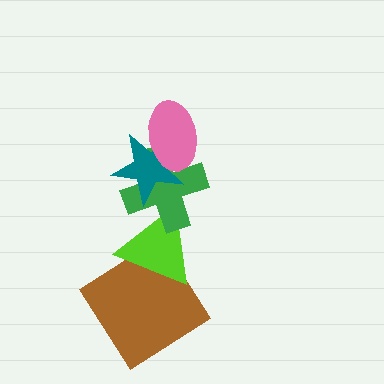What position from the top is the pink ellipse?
The pink ellipse is 1st from the top.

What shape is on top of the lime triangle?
The green cross is on top of the lime triangle.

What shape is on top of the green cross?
The teal star is on top of the green cross.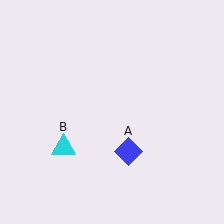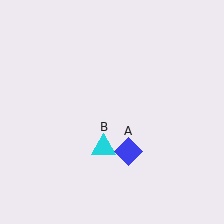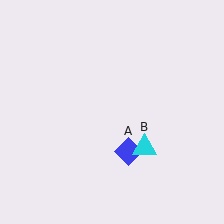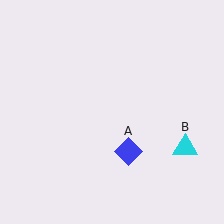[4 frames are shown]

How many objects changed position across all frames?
1 object changed position: cyan triangle (object B).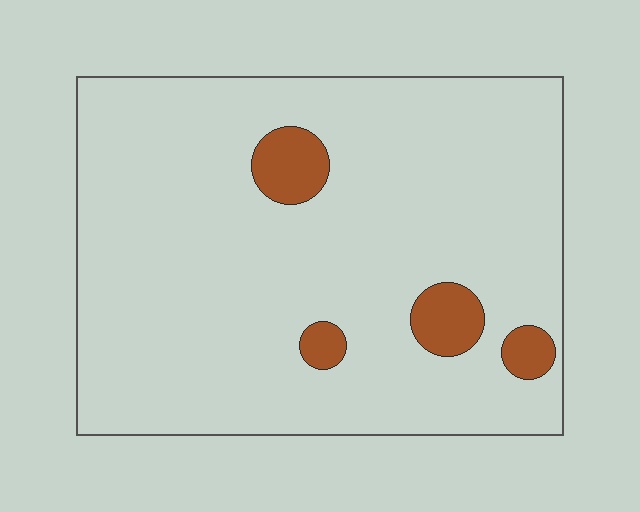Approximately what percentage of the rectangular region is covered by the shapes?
Approximately 10%.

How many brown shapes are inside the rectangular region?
4.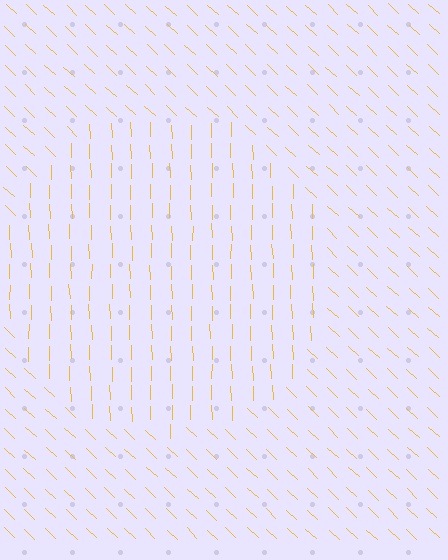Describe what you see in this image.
The image is filled with small yellow line segments. A circle region in the image has lines oriented differently from the surrounding lines, creating a visible texture boundary.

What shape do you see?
I see a circle.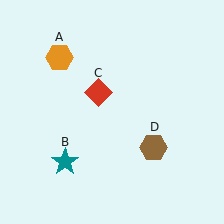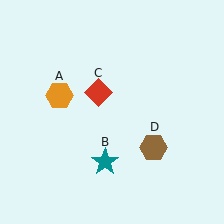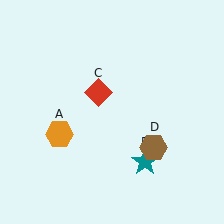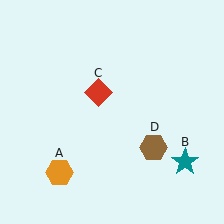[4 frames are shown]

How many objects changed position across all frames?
2 objects changed position: orange hexagon (object A), teal star (object B).